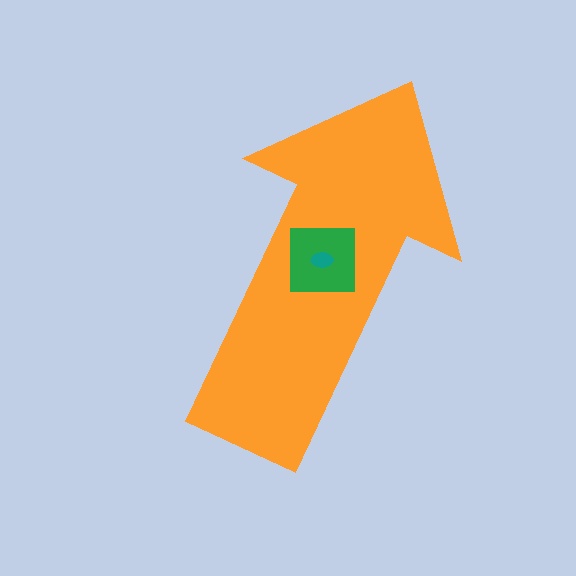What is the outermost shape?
The orange arrow.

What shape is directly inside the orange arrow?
The green square.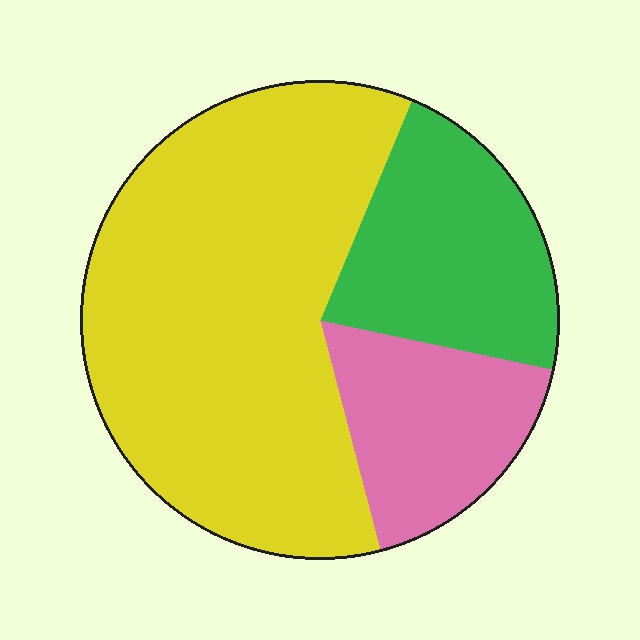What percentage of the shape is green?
Green covers around 20% of the shape.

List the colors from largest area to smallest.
From largest to smallest: yellow, green, pink.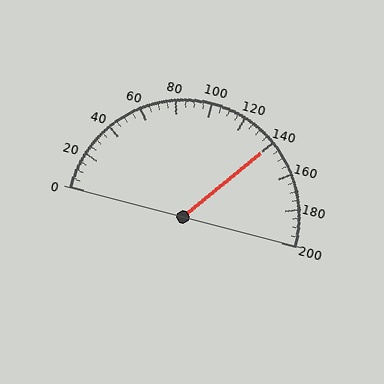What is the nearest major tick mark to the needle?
The nearest major tick mark is 140.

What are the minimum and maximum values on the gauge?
The gauge ranges from 0 to 200.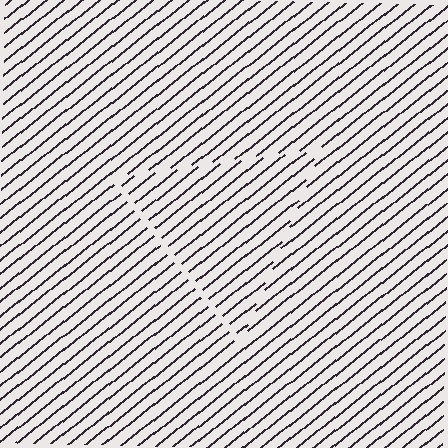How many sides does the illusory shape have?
3 sides — the line-ends trace a triangle.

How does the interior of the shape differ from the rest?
The interior of the shape contains the same grating, shifted by half a period — the contour is defined by the phase discontinuity where line-ends from the inner and outer gratings abut.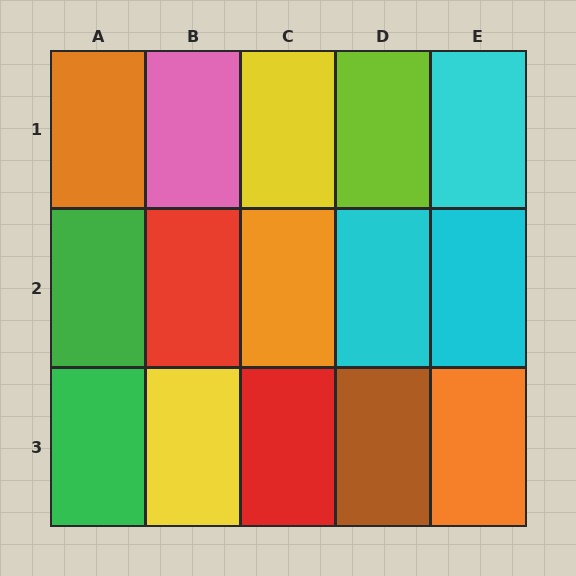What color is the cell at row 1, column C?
Yellow.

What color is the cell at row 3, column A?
Green.